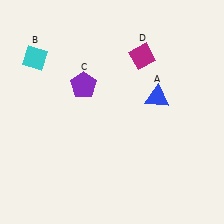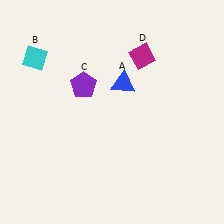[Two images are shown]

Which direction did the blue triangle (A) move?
The blue triangle (A) moved left.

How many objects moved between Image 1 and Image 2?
1 object moved between the two images.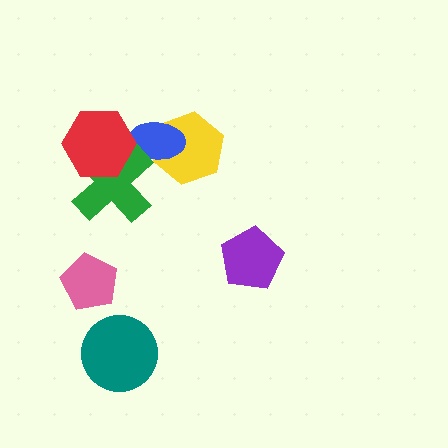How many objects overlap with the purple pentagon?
0 objects overlap with the purple pentagon.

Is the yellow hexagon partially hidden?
Yes, it is partially covered by another shape.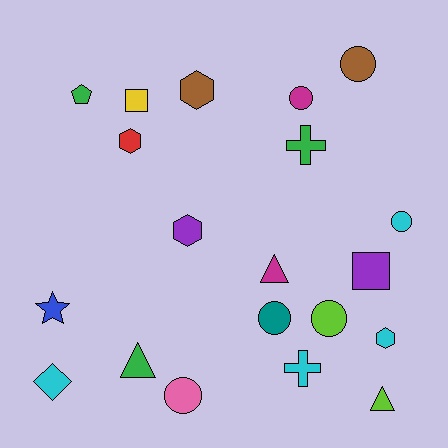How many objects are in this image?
There are 20 objects.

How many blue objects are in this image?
There is 1 blue object.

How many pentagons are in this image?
There is 1 pentagon.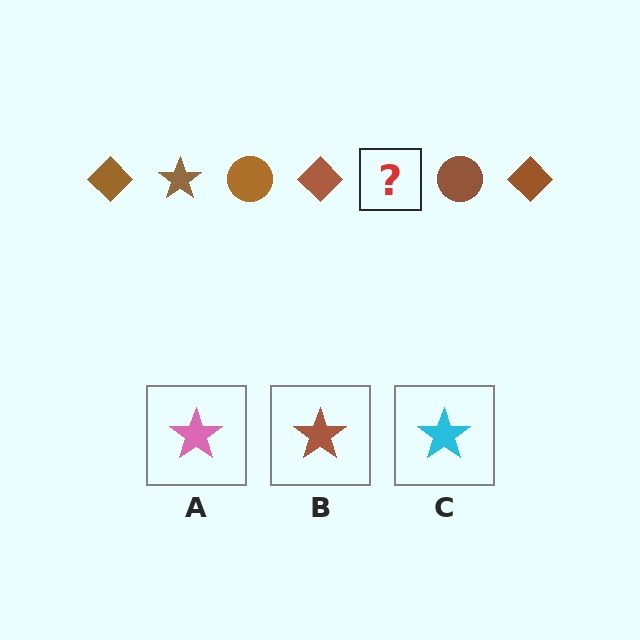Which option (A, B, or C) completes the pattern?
B.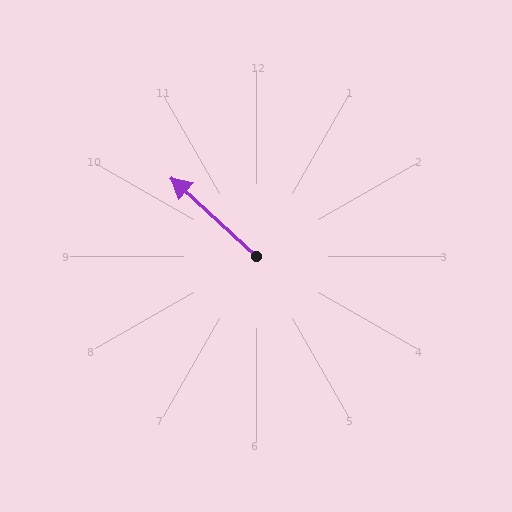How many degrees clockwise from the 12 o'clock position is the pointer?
Approximately 313 degrees.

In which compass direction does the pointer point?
Northwest.